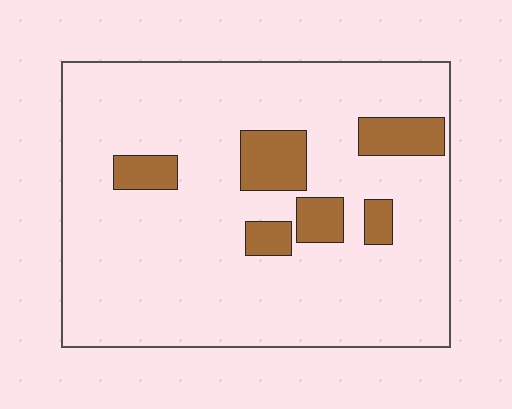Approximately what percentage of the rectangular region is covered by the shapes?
Approximately 15%.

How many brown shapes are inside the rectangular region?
6.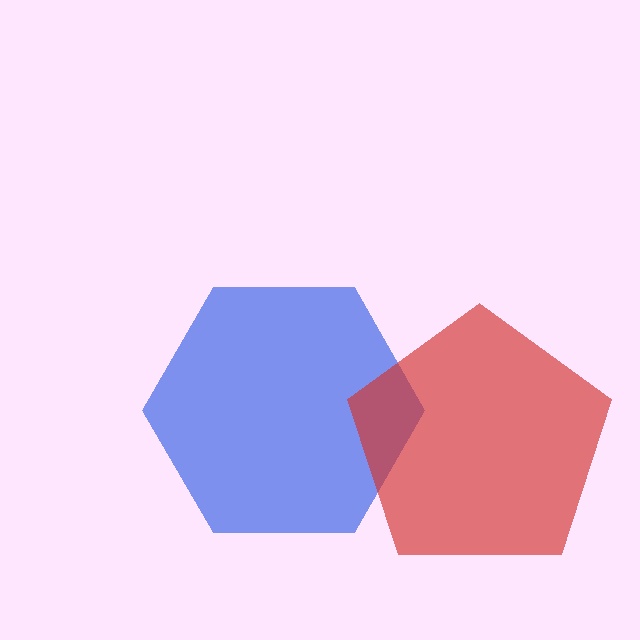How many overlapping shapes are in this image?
There are 2 overlapping shapes in the image.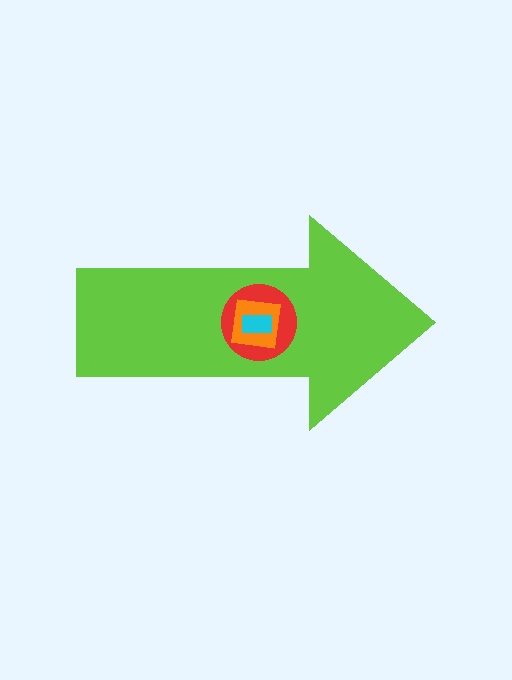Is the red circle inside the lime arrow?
Yes.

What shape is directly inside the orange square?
The cyan rectangle.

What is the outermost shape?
The lime arrow.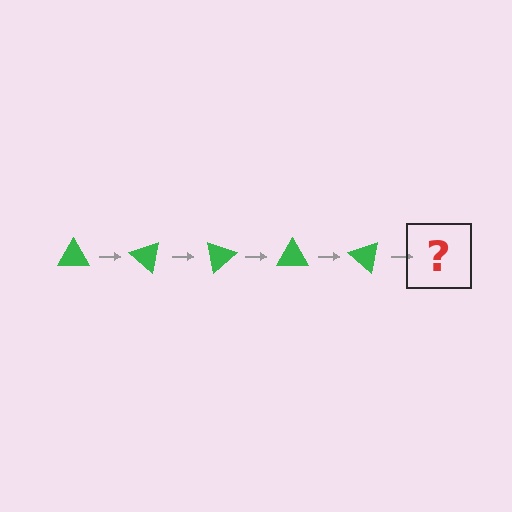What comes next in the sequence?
The next element should be a green triangle rotated 200 degrees.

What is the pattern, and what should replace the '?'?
The pattern is that the triangle rotates 40 degrees each step. The '?' should be a green triangle rotated 200 degrees.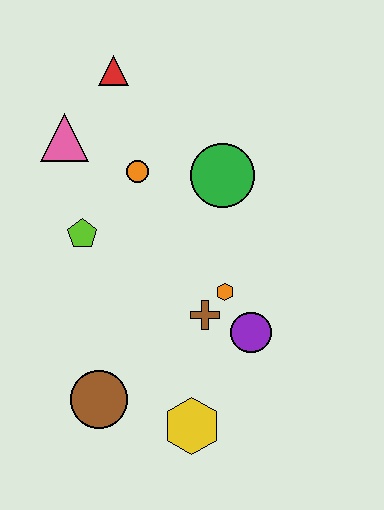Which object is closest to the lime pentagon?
The orange circle is closest to the lime pentagon.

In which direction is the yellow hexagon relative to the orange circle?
The yellow hexagon is below the orange circle.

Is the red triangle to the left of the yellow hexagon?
Yes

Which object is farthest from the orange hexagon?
The red triangle is farthest from the orange hexagon.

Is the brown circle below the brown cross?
Yes